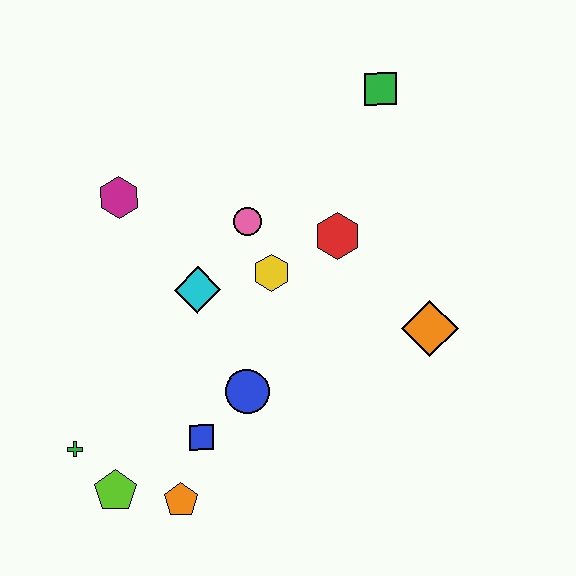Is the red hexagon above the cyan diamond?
Yes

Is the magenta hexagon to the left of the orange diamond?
Yes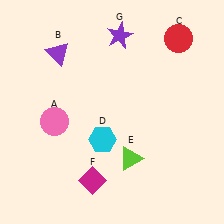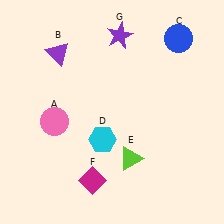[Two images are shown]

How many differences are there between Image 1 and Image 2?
There is 1 difference between the two images.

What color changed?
The circle (C) changed from red in Image 1 to blue in Image 2.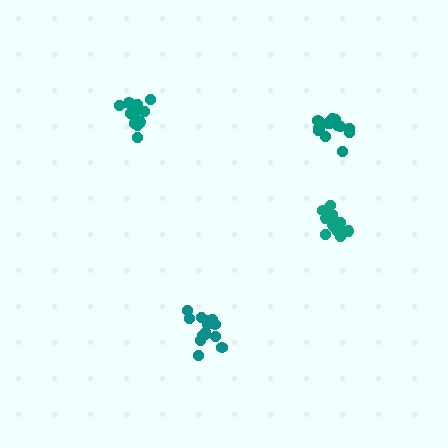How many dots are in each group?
Group 1: 14 dots, Group 2: 12 dots, Group 3: 15 dots, Group 4: 14 dots (55 total).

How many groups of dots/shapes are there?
There are 4 groups.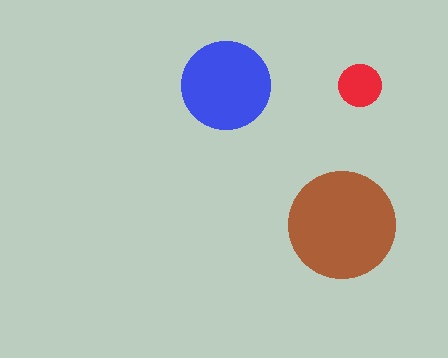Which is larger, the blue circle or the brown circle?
The brown one.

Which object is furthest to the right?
The red circle is rightmost.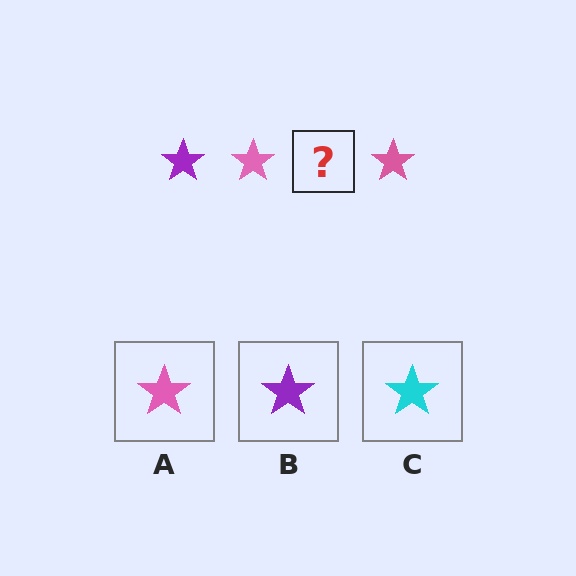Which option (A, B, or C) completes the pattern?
B.